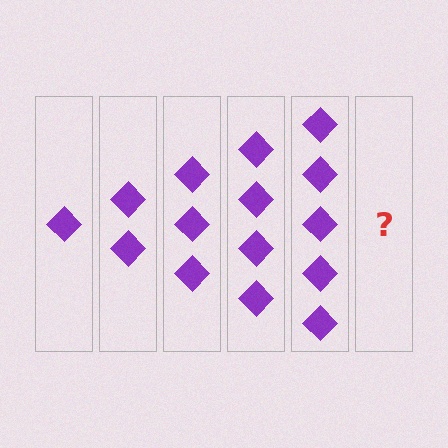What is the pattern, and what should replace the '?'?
The pattern is that each step adds one more diamond. The '?' should be 6 diamonds.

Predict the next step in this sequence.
The next step is 6 diamonds.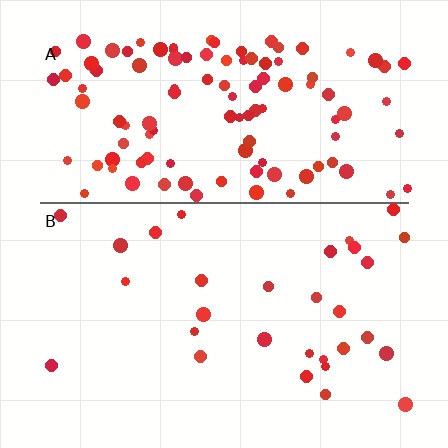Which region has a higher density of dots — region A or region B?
A (the top).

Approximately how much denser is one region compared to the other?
Approximately 3.8× — region A over region B.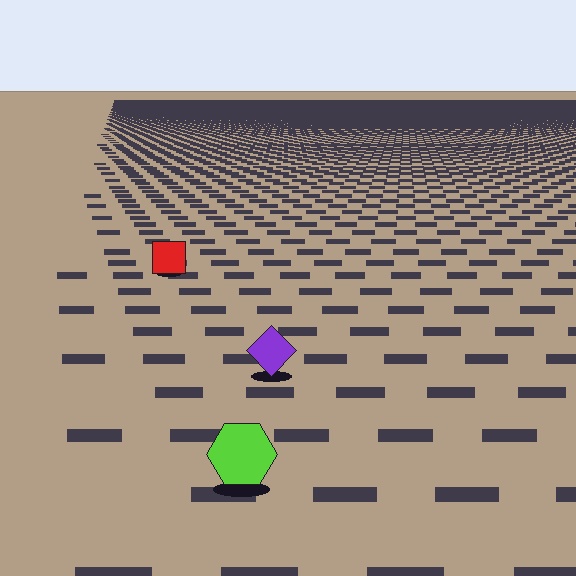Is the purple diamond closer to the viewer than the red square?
Yes. The purple diamond is closer — you can tell from the texture gradient: the ground texture is coarser near it.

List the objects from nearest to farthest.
From nearest to farthest: the lime hexagon, the purple diamond, the red square.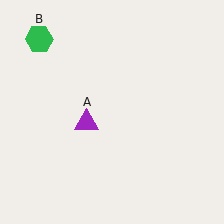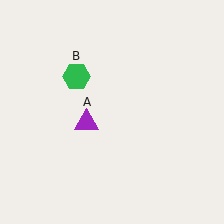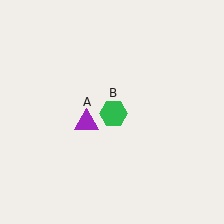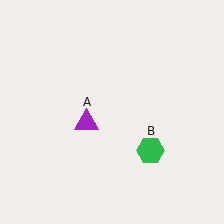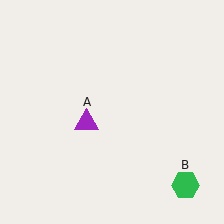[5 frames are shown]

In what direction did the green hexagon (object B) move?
The green hexagon (object B) moved down and to the right.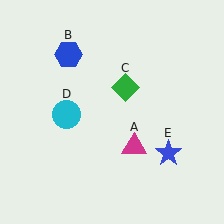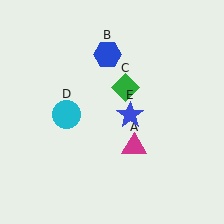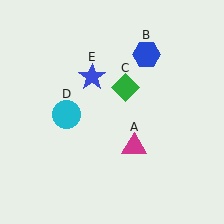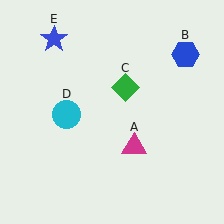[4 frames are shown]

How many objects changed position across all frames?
2 objects changed position: blue hexagon (object B), blue star (object E).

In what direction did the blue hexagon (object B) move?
The blue hexagon (object B) moved right.